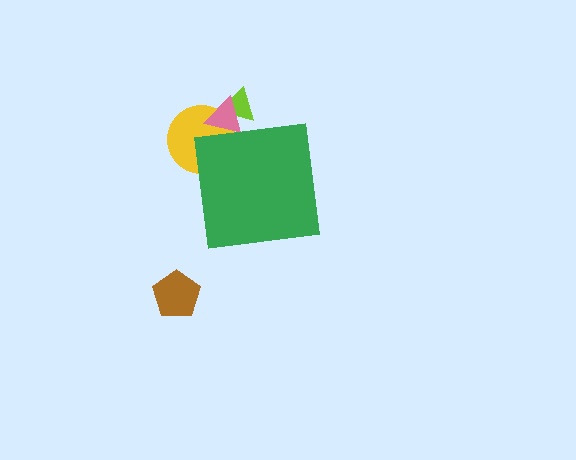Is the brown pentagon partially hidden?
No, the brown pentagon is fully visible.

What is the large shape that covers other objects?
A green square.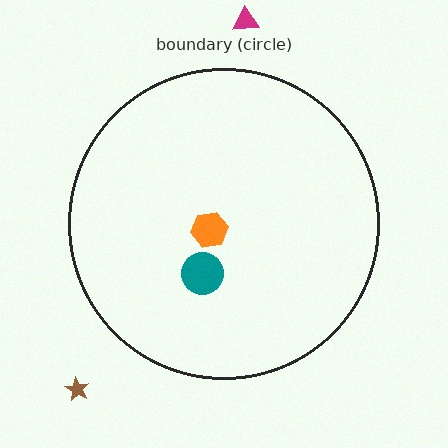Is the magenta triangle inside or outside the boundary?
Outside.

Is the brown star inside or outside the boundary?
Outside.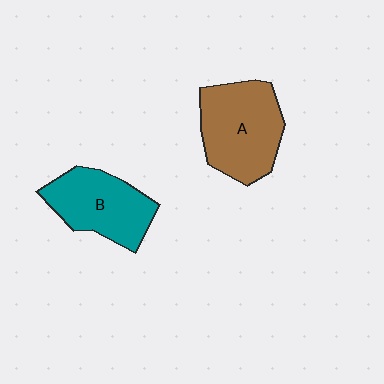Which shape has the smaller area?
Shape B (teal).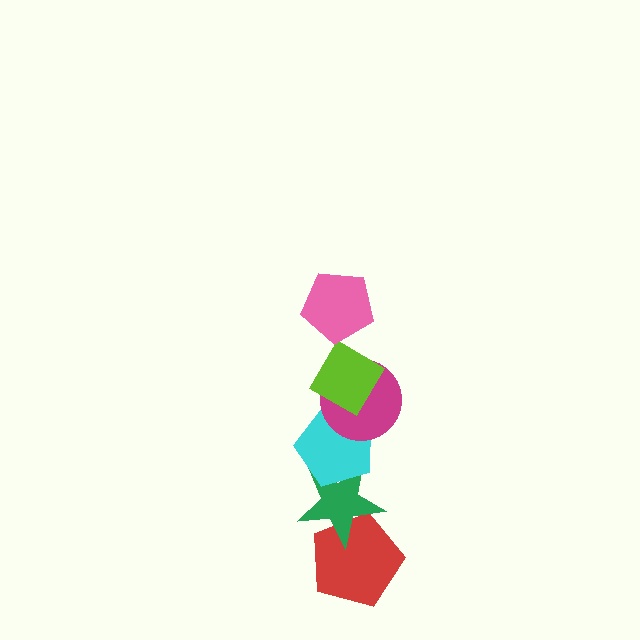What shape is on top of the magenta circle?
The lime diamond is on top of the magenta circle.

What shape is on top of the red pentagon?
The green star is on top of the red pentagon.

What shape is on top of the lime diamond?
The pink pentagon is on top of the lime diamond.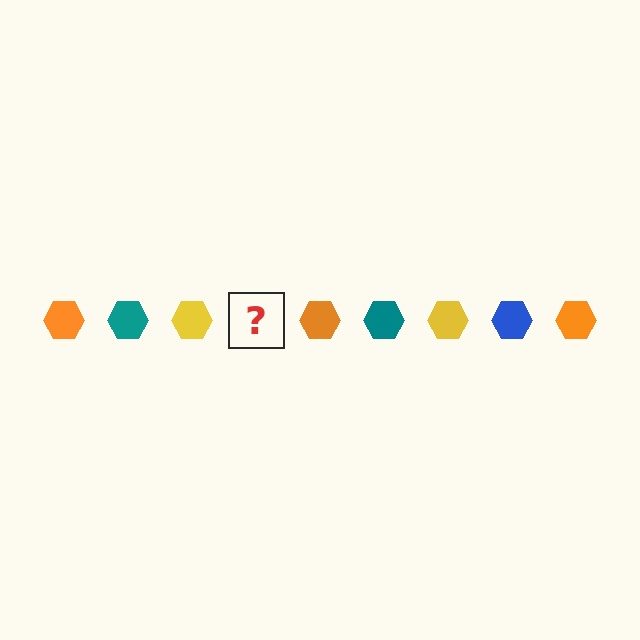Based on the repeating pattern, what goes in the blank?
The blank should be a blue hexagon.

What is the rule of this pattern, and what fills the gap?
The rule is that the pattern cycles through orange, teal, yellow, blue hexagons. The gap should be filled with a blue hexagon.